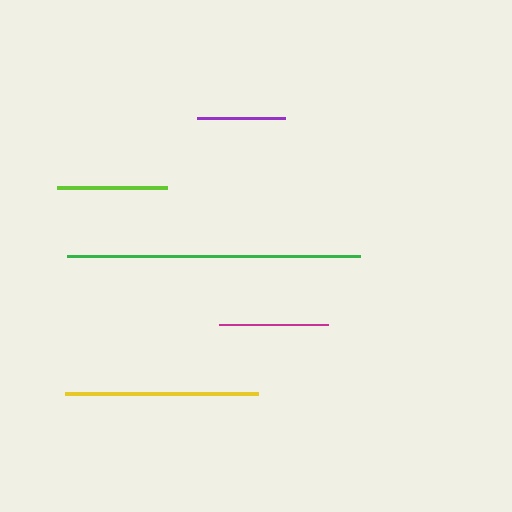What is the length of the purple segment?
The purple segment is approximately 88 pixels long.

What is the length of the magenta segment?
The magenta segment is approximately 109 pixels long.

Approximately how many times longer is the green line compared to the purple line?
The green line is approximately 3.3 times the length of the purple line.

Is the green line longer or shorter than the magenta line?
The green line is longer than the magenta line.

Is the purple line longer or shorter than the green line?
The green line is longer than the purple line.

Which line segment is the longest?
The green line is the longest at approximately 293 pixels.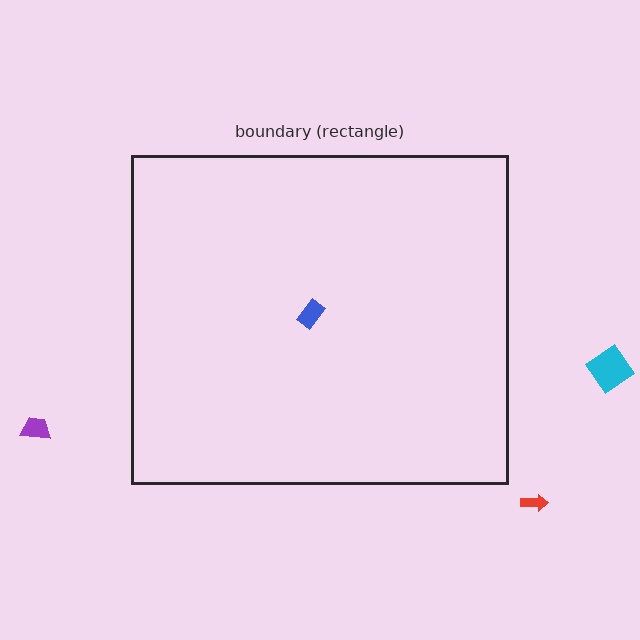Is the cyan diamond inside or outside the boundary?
Outside.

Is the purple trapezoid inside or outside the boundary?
Outside.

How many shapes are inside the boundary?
1 inside, 3 outside.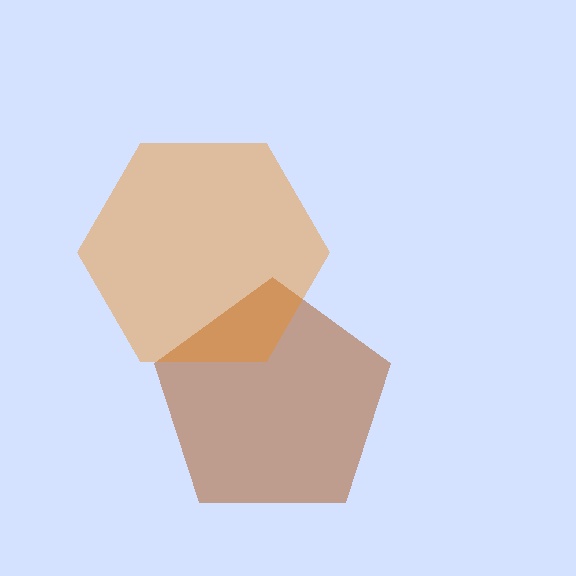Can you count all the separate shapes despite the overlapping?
Yes, there are 2 separate shapes.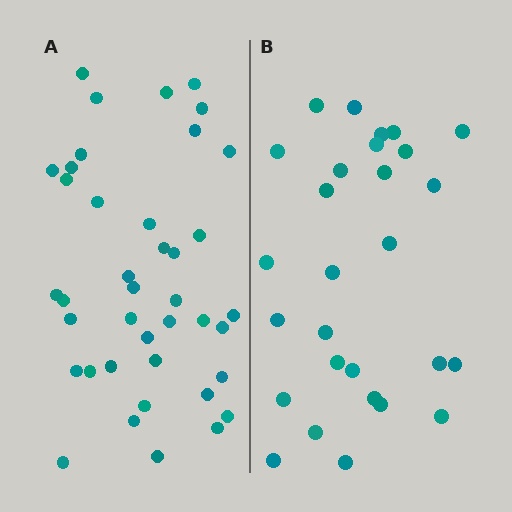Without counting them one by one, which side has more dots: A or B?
Region A (the left region) has more dots.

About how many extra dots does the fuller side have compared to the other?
Region A has roughly 12 or so more dots than region B.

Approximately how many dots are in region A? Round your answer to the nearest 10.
About 40 dots.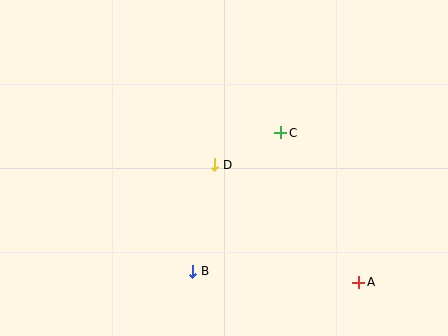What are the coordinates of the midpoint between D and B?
The midpoint between D and B is at (204, 218).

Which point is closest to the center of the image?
Point D at (215, 165) is closest to the center.